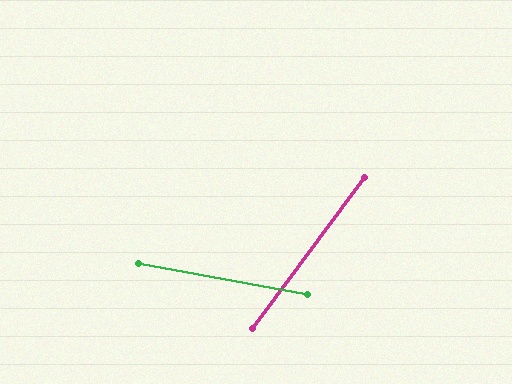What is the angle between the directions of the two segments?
Approximately 64 degrees.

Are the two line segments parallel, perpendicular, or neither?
Neither parallel nor perpendicular — they differ by about 64°.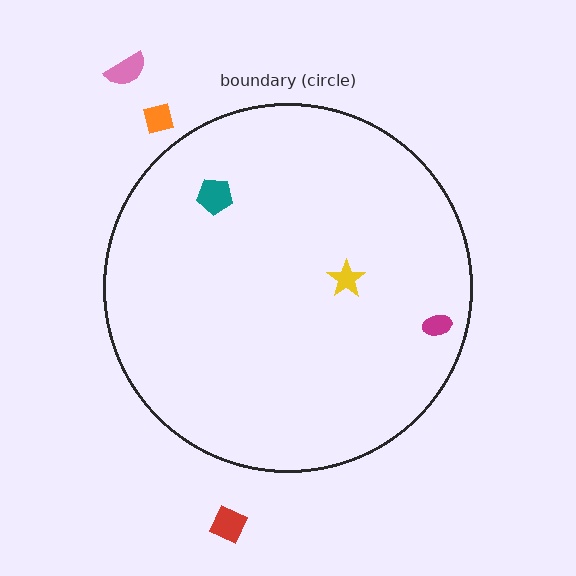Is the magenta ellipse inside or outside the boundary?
Inside.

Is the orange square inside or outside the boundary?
Outside.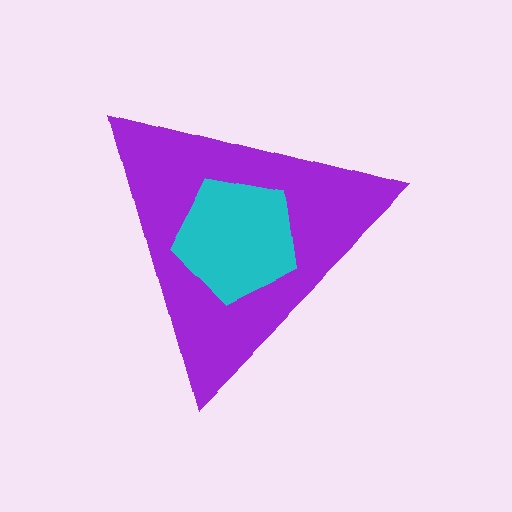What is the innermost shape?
The cyan pentagon.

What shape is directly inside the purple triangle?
The cyan pentagon.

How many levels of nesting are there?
2.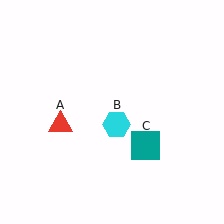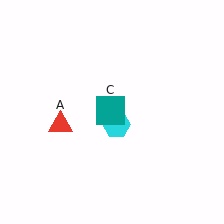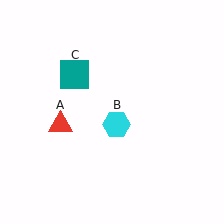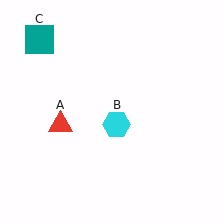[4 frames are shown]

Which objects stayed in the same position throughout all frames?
Red triangle (object A) and cyan hexagon (object B) remained stationary.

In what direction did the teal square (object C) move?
The teal square (object C) moved up and to the left.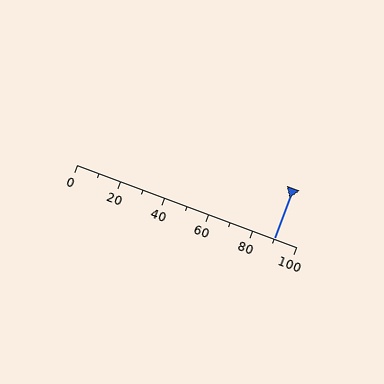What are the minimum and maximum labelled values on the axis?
The axis runs from 0 to 100.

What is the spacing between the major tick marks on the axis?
The major ticks are spaced 20 apart.